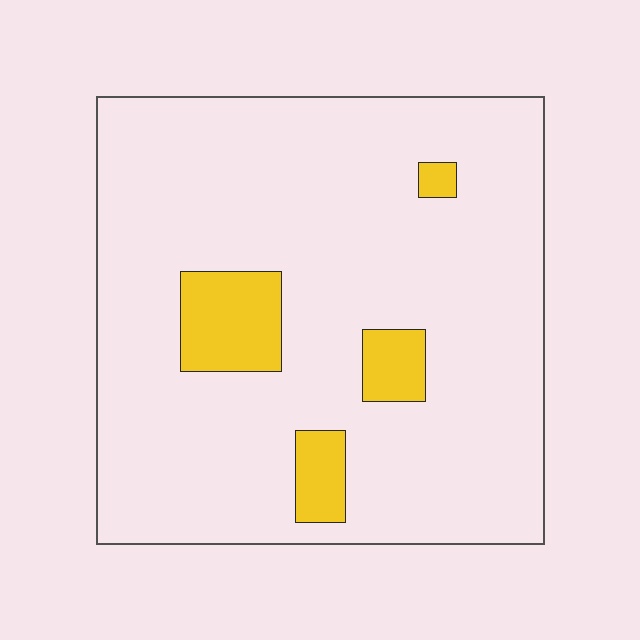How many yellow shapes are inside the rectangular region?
4.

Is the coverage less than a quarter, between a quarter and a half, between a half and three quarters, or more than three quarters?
Less than a quarter.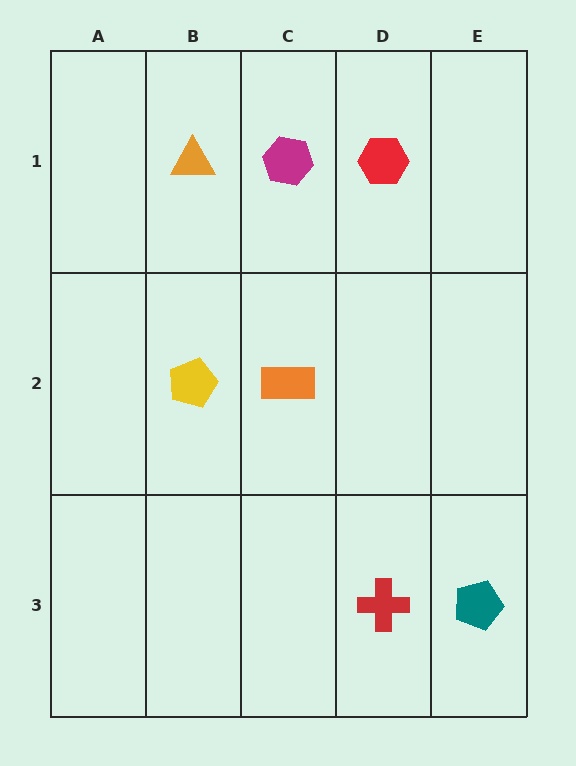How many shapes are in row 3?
2 shapes.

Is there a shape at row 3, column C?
No, that cell is empty.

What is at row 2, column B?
A yellow pentagon.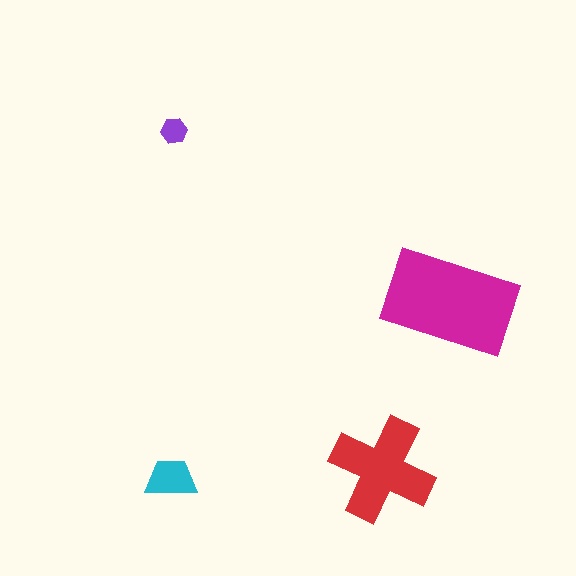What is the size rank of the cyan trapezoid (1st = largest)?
3rd.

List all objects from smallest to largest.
The purple hexagon, the cyan trapezoid, the red cross, the magenta rectangle.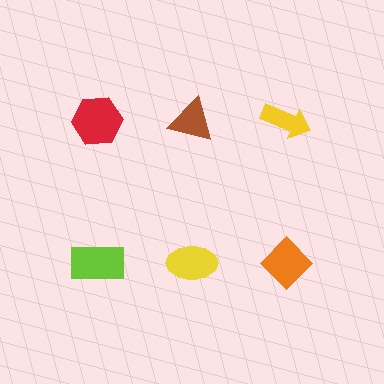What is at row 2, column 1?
A lime rectangle.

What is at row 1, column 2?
A brown triangle.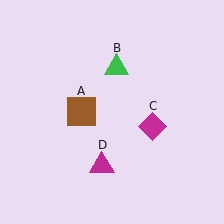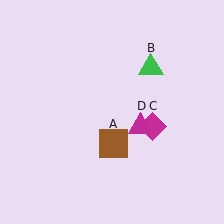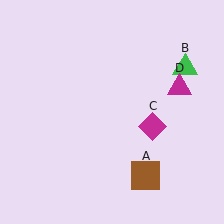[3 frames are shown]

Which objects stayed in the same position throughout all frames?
Magenta diamond (object C) remained stationary.